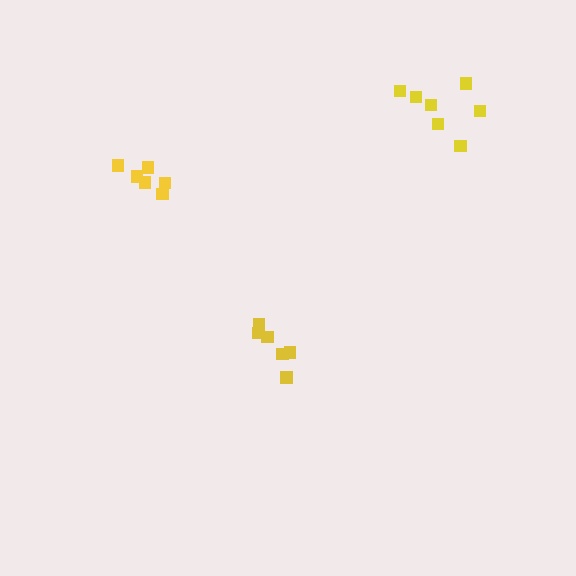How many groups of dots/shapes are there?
There are 3 groups.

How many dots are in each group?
Group 1: 6 dots, Group 2: 7 dots, Group 3: 6 dots (19 total).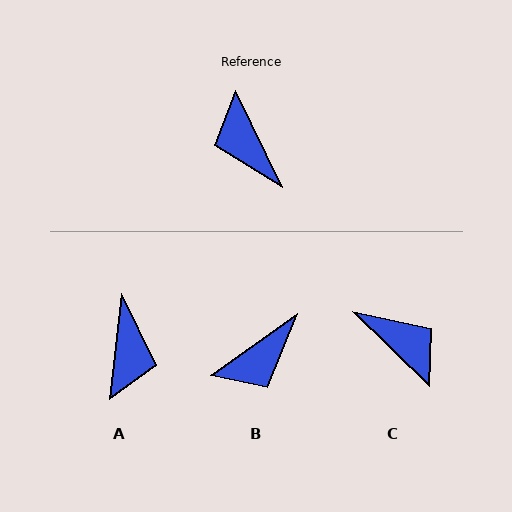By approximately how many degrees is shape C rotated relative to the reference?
Approximately 160 degrees clockwise.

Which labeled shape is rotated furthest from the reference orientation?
C, about 160 degrees away.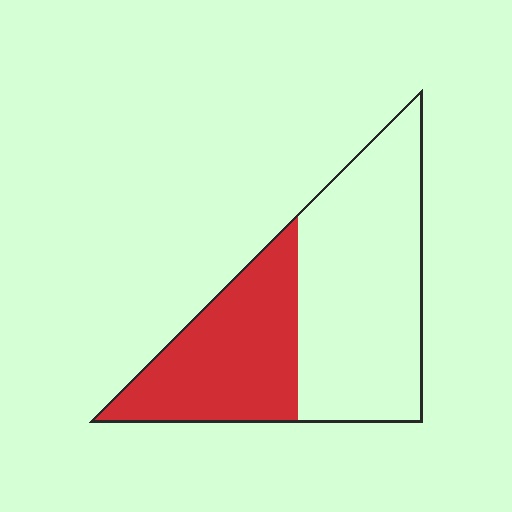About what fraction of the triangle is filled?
About two fifths (2/5).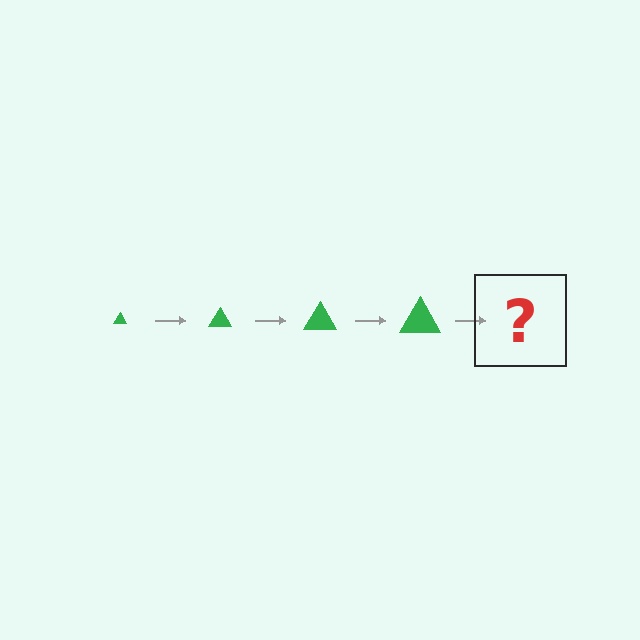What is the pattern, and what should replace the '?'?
The pattern is that the triangle gets progressively larger each step. The '?' should be a green triangle, larger than the previous one.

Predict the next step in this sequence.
The next step is a green triangle, larger than the previous one.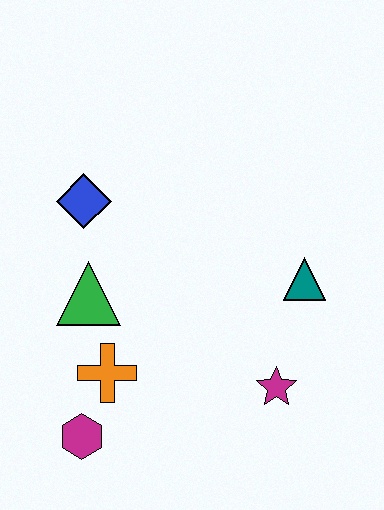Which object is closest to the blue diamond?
The green triangle is closest to the blue diamond.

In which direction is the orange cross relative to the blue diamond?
The orange cross is below the blue diamond.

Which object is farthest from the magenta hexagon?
The teal triangle is farthest from the magenta hexagon.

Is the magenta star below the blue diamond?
Yes